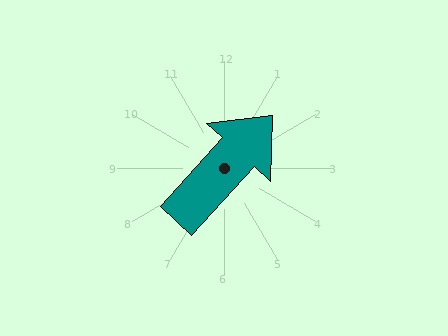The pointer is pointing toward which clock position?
Roughly 1 o'clock.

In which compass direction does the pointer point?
Northeast.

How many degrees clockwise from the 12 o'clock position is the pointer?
Approximately 42 degrees.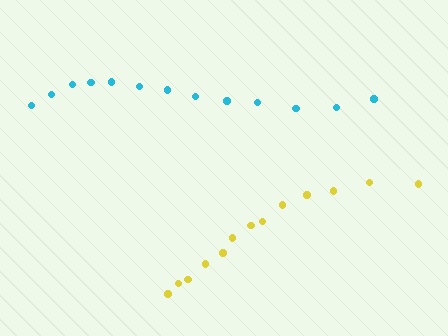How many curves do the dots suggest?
There are 2 distinct paths.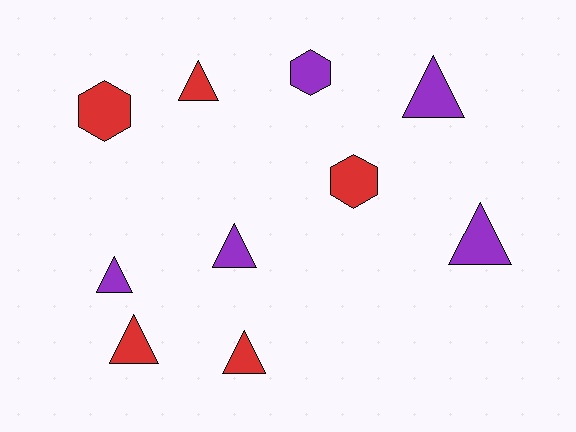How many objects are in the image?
There are 10 objects.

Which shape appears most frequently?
Triangle, with 7 objects.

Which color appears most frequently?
Purple, with 5 objects.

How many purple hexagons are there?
There is 1 purple hexagon.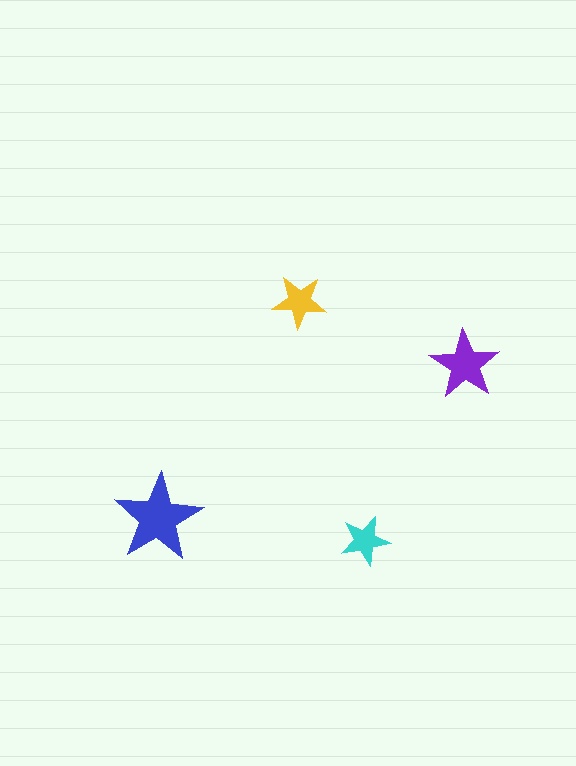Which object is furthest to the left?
The blue star is leftmost.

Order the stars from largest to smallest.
the blue one, the purple one, the yellow one, the cyan one.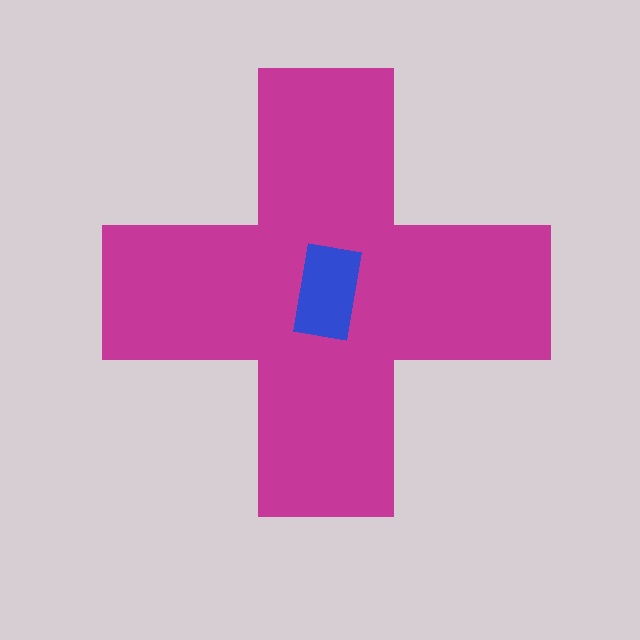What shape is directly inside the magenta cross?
The blue rectangle.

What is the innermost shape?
The blue rectangle.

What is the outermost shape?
The magenta cross.